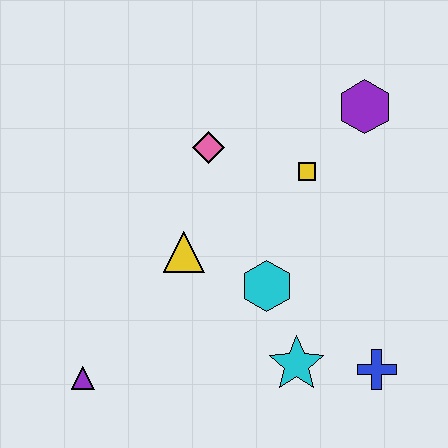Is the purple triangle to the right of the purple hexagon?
No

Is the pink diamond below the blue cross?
No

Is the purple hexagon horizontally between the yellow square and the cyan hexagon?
No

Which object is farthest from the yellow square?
The purple triangle is farthest from the yellow square.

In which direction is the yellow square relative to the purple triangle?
The yellow square is to the right of the purple triangle.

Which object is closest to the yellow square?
The purple hexagon is closest to the yellow square.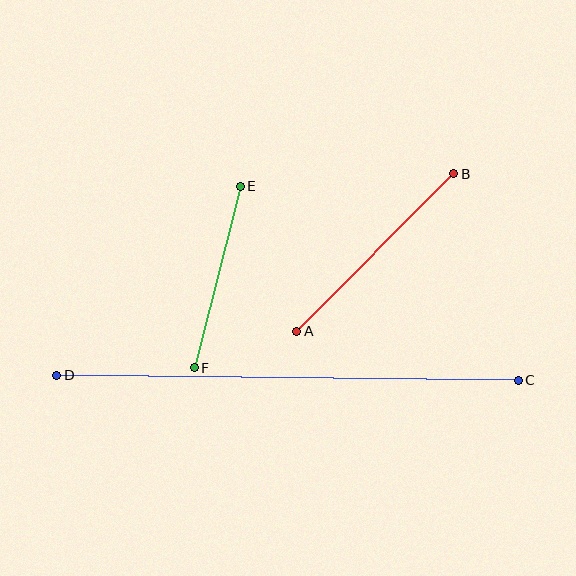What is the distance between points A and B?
The distance is approximately 222 pixels.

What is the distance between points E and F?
The distance is approximately 187 pixels.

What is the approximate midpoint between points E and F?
The midpoint is at approximately (217, 277) pixels.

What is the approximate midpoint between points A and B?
The midpoint is at approximately (375, 252) pixels.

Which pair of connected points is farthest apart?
Points C and D are farthest apart.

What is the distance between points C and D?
The distance is approximately 462 pixels.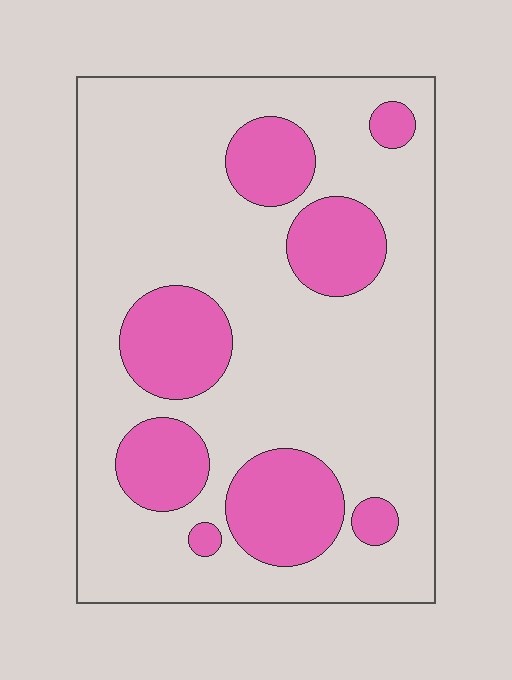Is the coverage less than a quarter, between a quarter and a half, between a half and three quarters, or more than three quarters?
Between a quarter and a half.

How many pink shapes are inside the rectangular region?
8.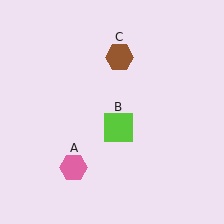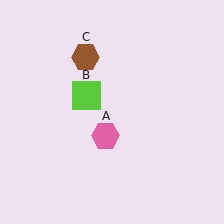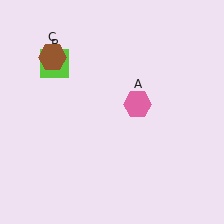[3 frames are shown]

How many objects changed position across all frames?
3 objects changed position: pink hexagon (object A), lime square (object B), brown hexagon (object C).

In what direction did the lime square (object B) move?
The lime square (object B) moved up and to the left.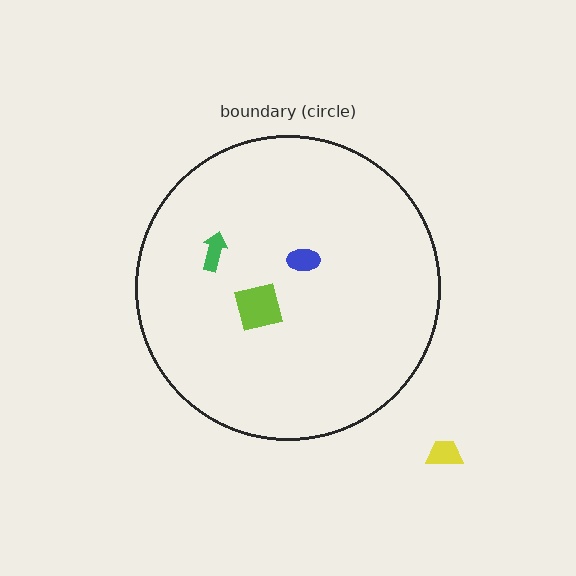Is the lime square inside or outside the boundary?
Inside.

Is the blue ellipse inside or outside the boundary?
Inside.